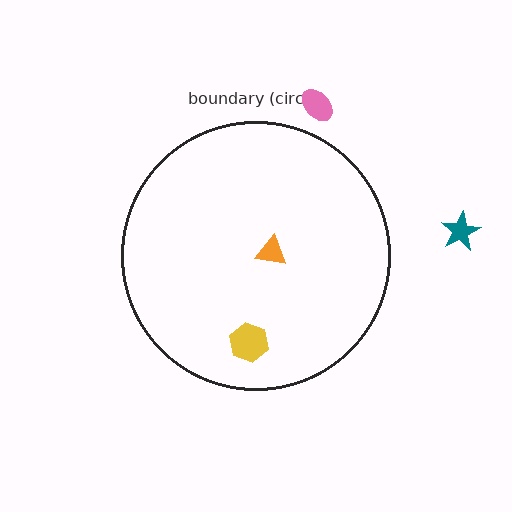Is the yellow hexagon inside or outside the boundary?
Inside.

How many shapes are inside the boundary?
2 inside, 2 outside.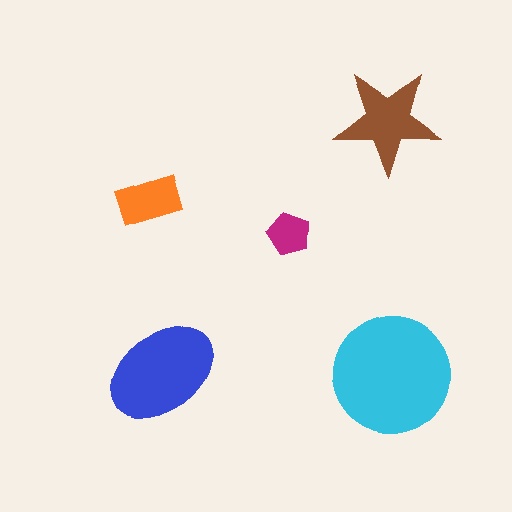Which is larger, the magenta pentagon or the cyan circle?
The cyan circle.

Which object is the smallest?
The magenta pentagon.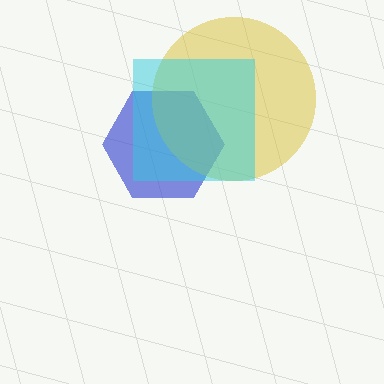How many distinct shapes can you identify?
There are 3 distinct shapes: a blue hexagon, a yellow circle, a cyan square.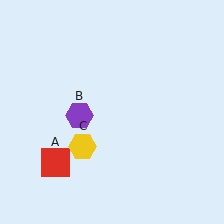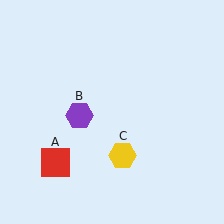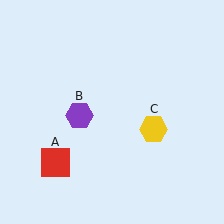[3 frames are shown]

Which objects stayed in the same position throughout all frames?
Red square (object A) and purple hexagon (object B) remained stationary.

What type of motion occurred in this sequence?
The yellow hexagon (object C) rotated counterclockwise around the center of the scene.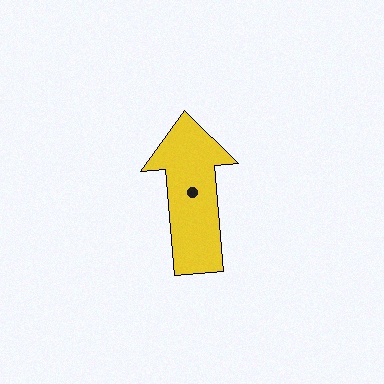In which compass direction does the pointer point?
North.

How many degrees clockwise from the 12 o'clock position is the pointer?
Approximately 355 degrees.